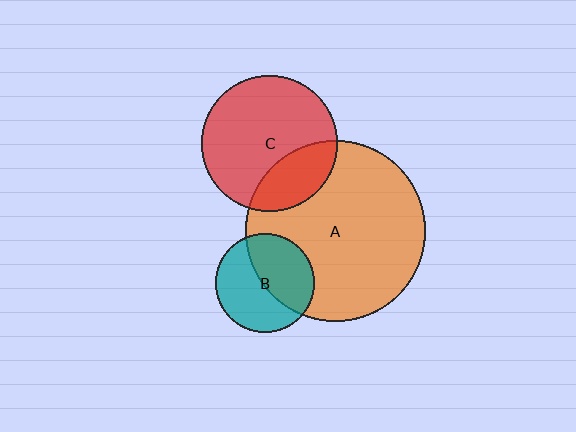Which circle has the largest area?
Circle A (orange).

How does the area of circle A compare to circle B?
Approximately 3.3 times.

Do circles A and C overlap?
Yes.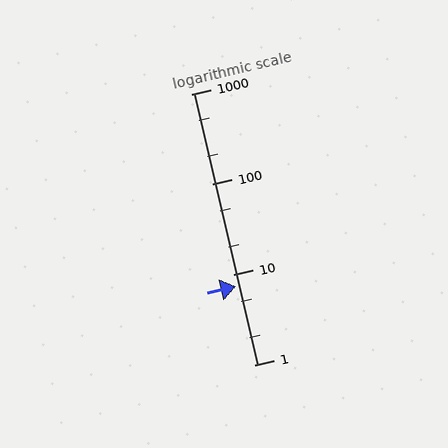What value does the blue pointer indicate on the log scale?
The pointer indicates approximately 7.3.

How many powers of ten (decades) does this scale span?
The scale spans 3 decades, from 1 to 1000.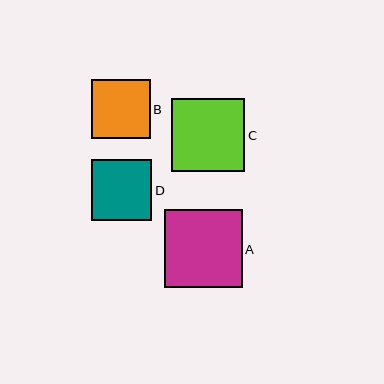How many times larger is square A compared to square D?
Square A is approximately 1.3 times the size of square D.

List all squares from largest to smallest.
From largest to smallest: A, C, D, B.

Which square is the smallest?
Square B is the smallest with a size of approximately 58 pixels.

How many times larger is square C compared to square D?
Square C is approximately 1.2 times the size of square D.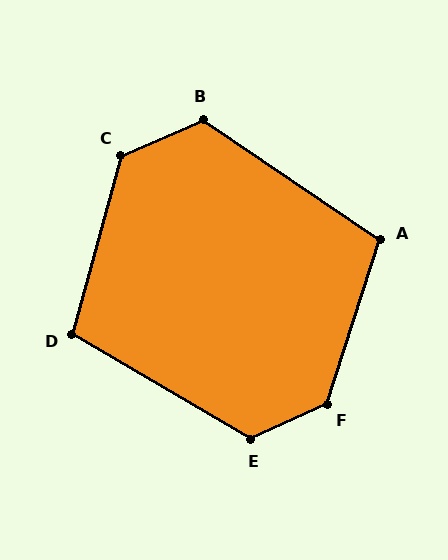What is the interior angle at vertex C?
Approximately 129 degrees (obtuse).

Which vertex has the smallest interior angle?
D, at approximately 105 degrees.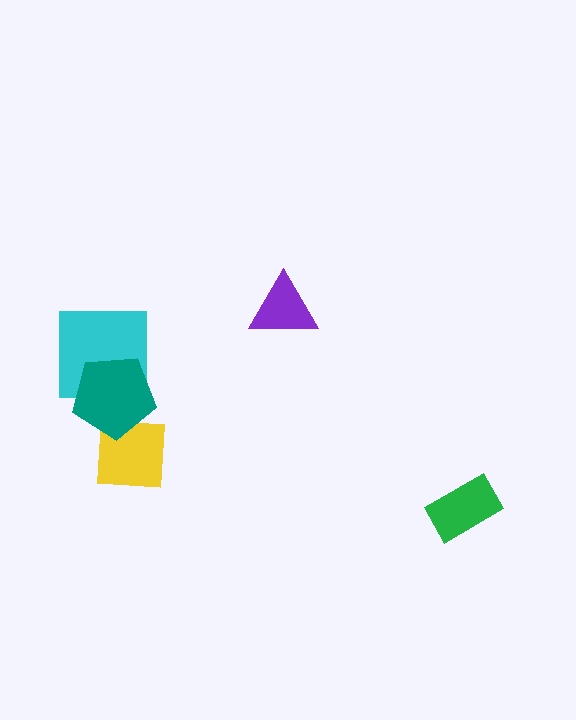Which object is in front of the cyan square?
The teal pentagon is in front of the cyan square.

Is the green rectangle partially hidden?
No, no other shape covers it.